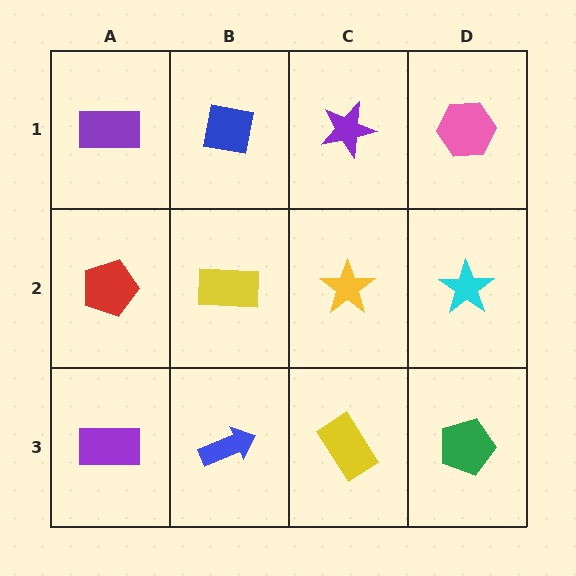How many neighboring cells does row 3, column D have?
2.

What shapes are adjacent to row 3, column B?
A yellow rectangle (row 2, column B), a purple rectangle (row 3, column A), a yellow rectangle (row 3, column C).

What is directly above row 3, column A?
A red pentagon.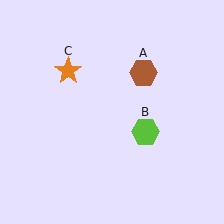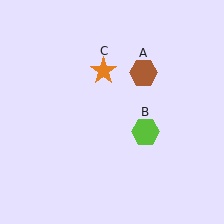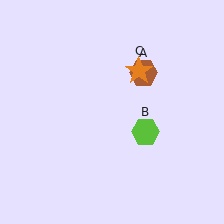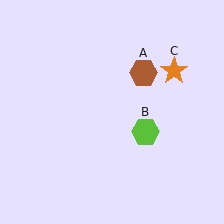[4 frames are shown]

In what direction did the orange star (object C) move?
The orange star (object C) moved right.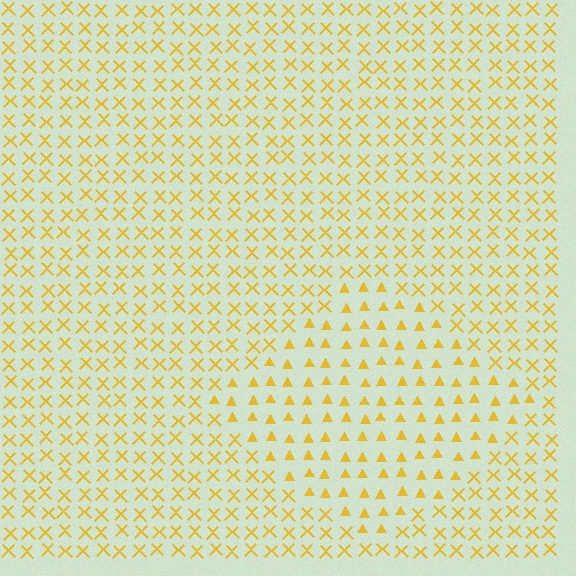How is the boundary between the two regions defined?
The boundary is defined by a change in element shape: triangles inside vs. X marks outside. All elements share the same color and spacing.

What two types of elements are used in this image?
The image uses triangles inside the diamond region and X marks outside it.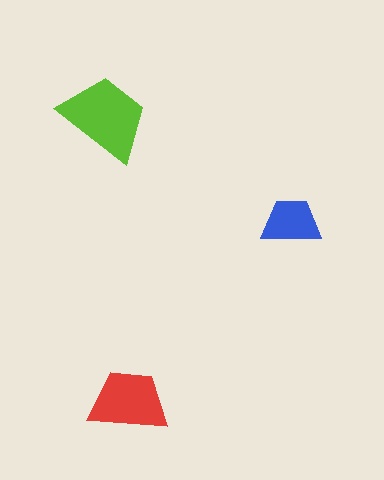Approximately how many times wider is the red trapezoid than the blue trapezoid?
About 1.5 times wider.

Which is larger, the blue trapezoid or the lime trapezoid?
The lime one.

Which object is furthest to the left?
The lime trapezoid is leftmost.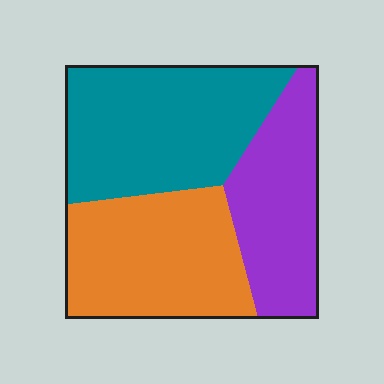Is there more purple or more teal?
Teal.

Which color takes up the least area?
Purple, at roughly 25%.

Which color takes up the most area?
Teal, at roughly 40%.